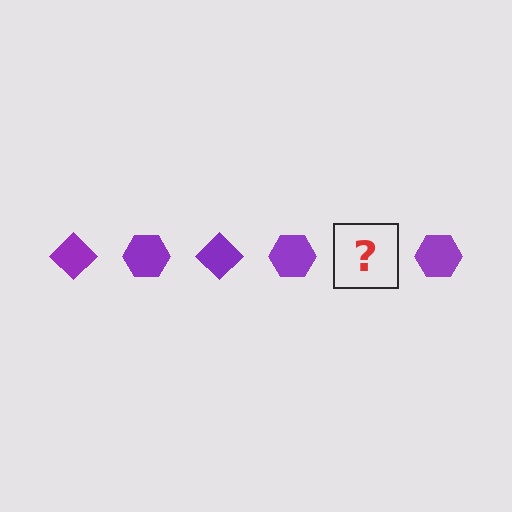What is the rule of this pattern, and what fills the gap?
The rule is that the pattern cycles through diamond, hexagon shapes in purple. The gap should be filled with a purple diamond.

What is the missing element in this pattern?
The missing element is a purple diamond.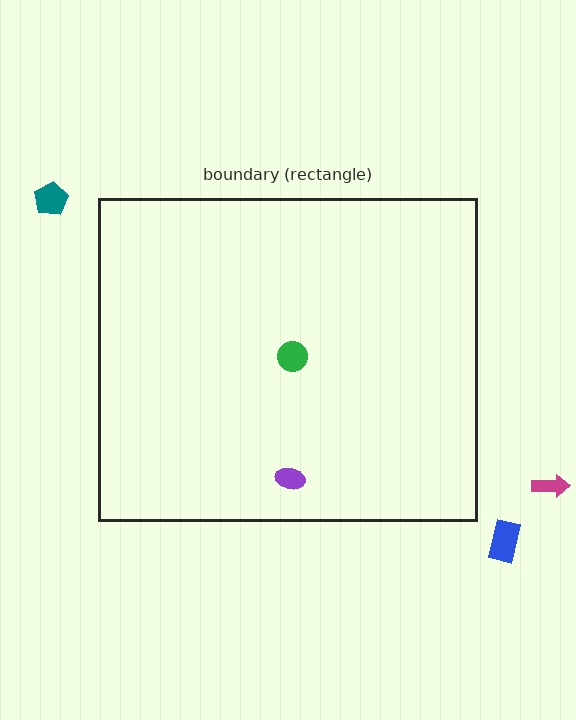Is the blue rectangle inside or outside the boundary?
Outside.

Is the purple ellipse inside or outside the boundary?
Inside.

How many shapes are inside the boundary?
2 inside, 3 outside.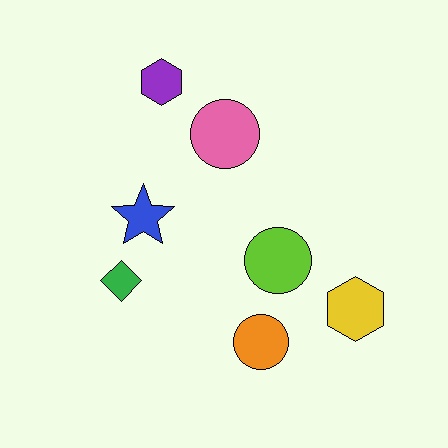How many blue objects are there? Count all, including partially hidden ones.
There is 1 blue object.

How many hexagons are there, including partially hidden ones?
There are 2 hexagons.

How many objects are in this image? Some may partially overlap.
There are 7 objects.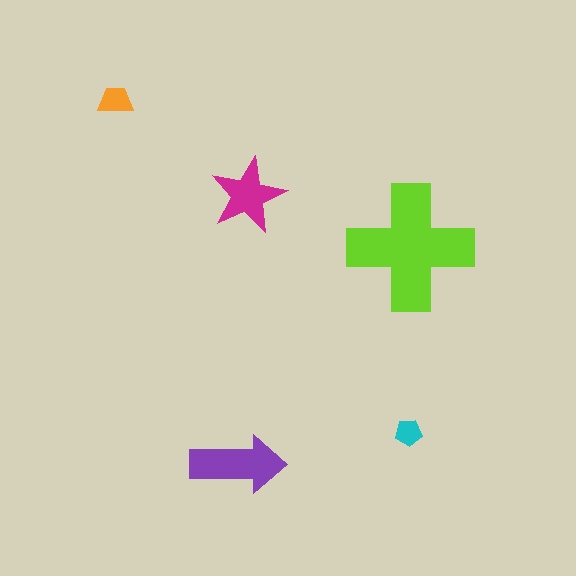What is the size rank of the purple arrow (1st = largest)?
2nd.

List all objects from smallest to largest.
The cyan pentagon, the orange trapezoid, the magenta star, the purple arrow, the lime cross.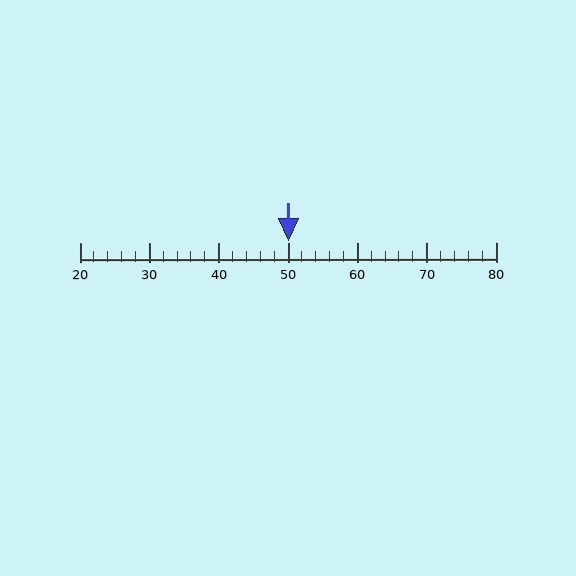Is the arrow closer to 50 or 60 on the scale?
The arrow is closer to 50.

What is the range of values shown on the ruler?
The ruler shows values from 20 to 80.